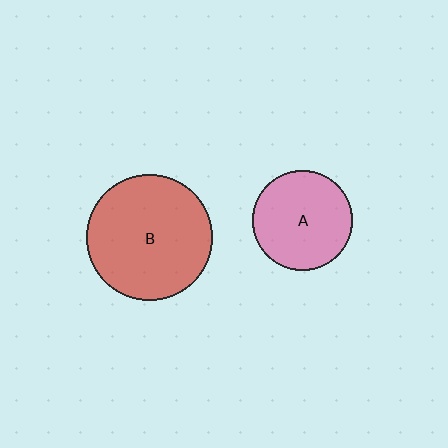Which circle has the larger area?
Circle B (red).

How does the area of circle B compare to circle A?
Approximately 1.6 times.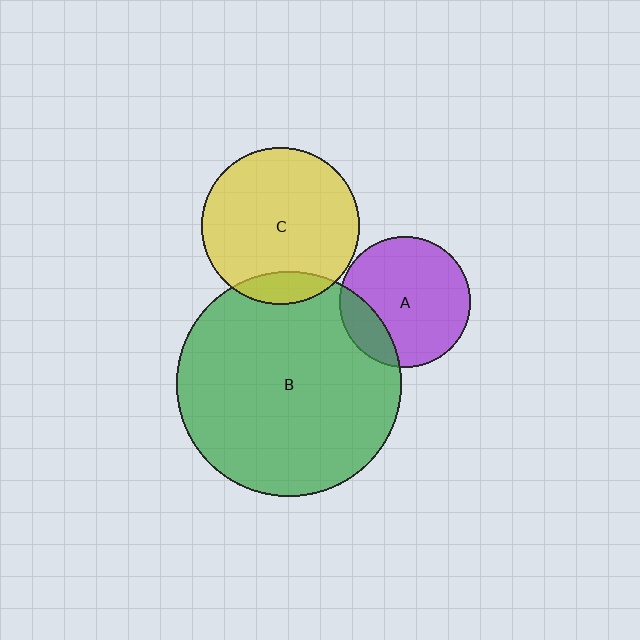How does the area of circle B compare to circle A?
Approximately 3.0 times.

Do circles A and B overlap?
Yes.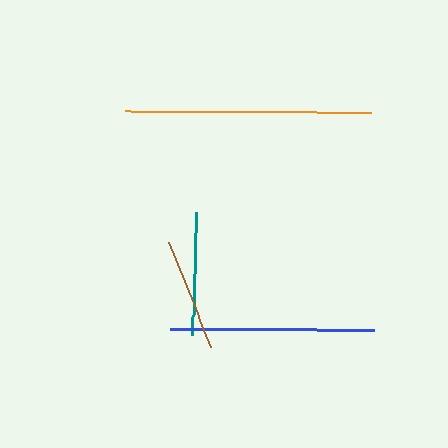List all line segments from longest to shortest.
From longest to shortest: orange, blue, teal, brown.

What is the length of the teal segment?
The teal segment is approximately 123 pixels long.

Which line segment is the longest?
The orange line is the longest at approximately 247 pixels.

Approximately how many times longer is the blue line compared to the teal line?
The blue line is approximately 1.7 times the length of the teal line.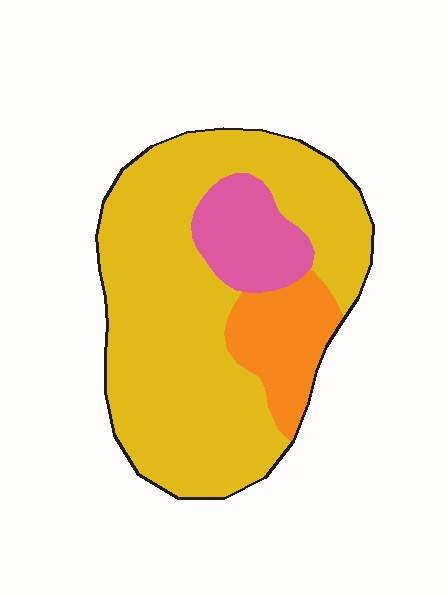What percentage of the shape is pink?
Pink takes up about one eighth (1/8) of the shape.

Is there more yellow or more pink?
Yellow.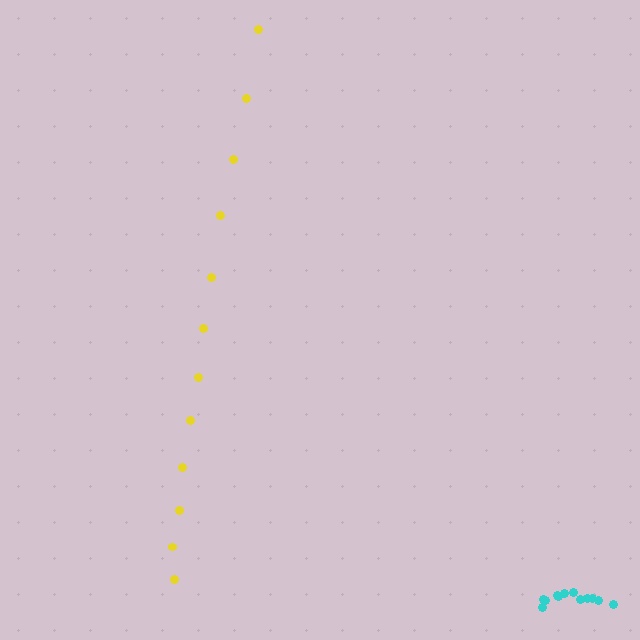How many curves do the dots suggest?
There are 2 distinct paths.